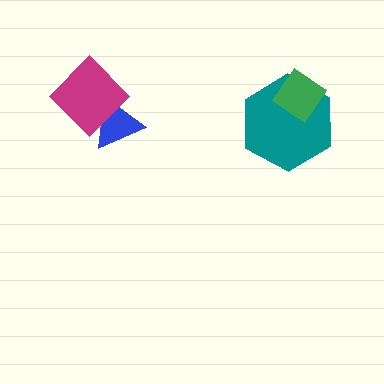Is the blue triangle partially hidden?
Yes, it is partially covered by another shape.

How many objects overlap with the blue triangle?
1 object overlaps with the blue triangle.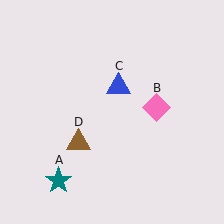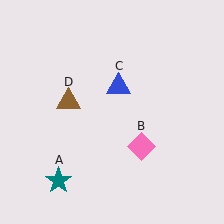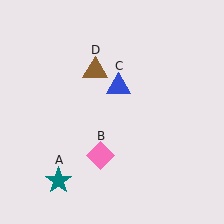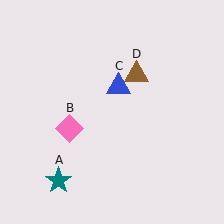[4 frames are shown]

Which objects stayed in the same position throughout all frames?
Teal star (object A) and blue triangle (object C) remained stationary.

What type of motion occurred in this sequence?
The pink diamond (object B), brown triangle (object D) rotated clockwise around the center of the scene.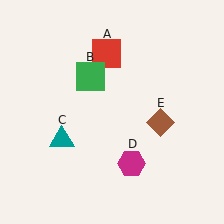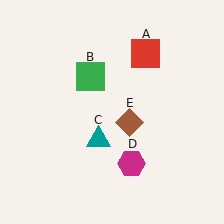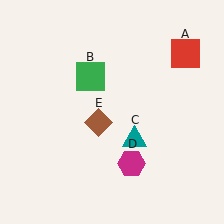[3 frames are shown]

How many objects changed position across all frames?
3 objects changed position: red square (object A), teal triangle (object C), brown diamond (object E).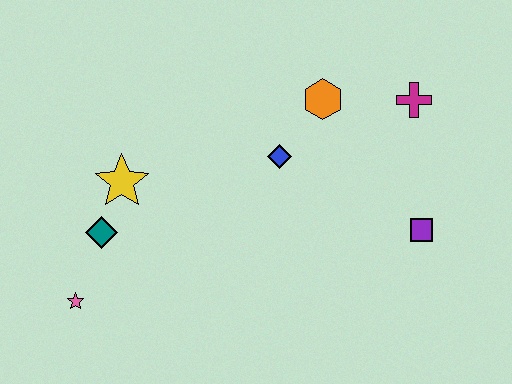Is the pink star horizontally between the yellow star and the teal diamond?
No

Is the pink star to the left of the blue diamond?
Yes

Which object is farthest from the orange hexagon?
The pink star is farthest from the orange hexagon.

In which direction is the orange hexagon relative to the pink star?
The orange hexagon is to the right of the pink star.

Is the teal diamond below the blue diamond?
Yes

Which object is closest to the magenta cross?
The orange hexagon is closest to the magenta cross.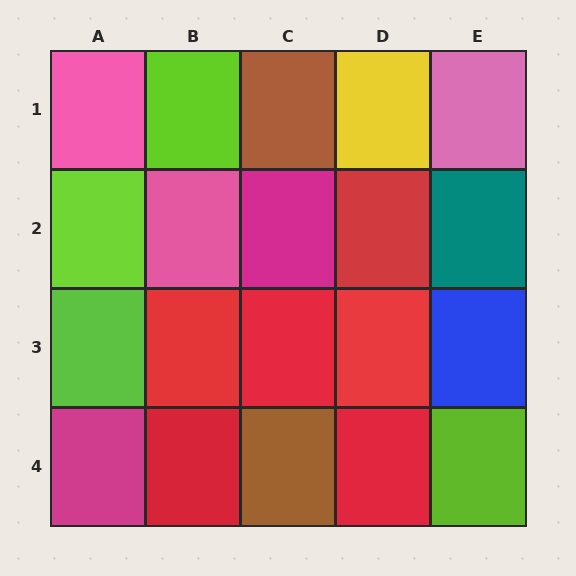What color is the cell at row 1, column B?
Lime.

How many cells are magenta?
2 cells are magenta.